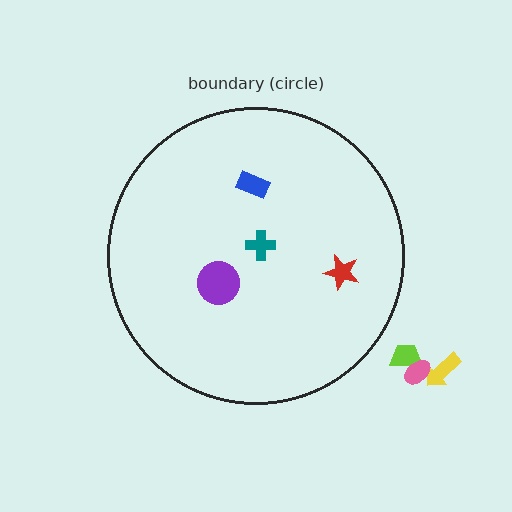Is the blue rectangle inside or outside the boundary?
Inside.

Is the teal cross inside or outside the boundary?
Inside.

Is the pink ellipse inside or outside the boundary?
Outside.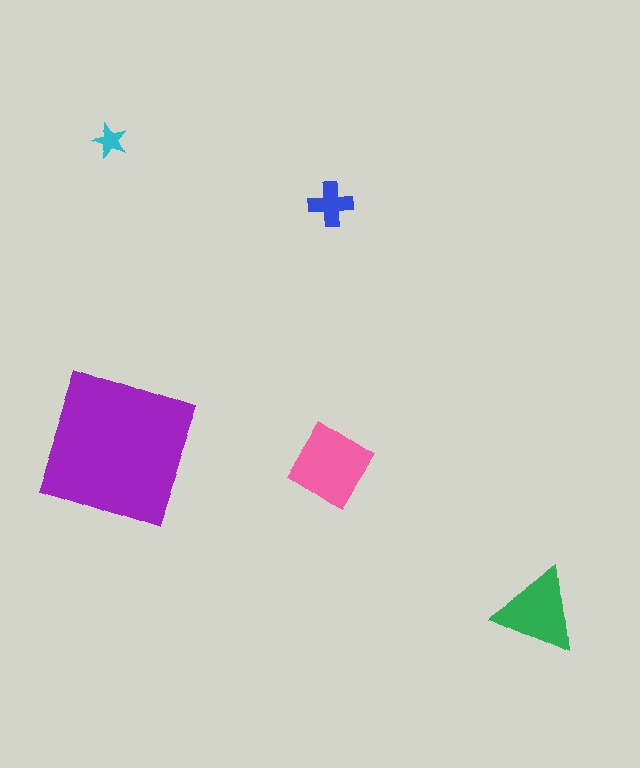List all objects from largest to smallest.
The purple square, the pink diamond, the green triangle, the blue cross, the cyan star.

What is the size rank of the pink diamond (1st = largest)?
2nd.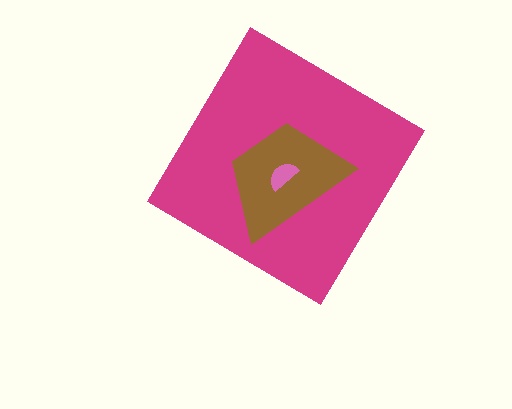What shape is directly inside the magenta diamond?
The brown trapezoid.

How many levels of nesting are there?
3.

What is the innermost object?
The pink semicircle.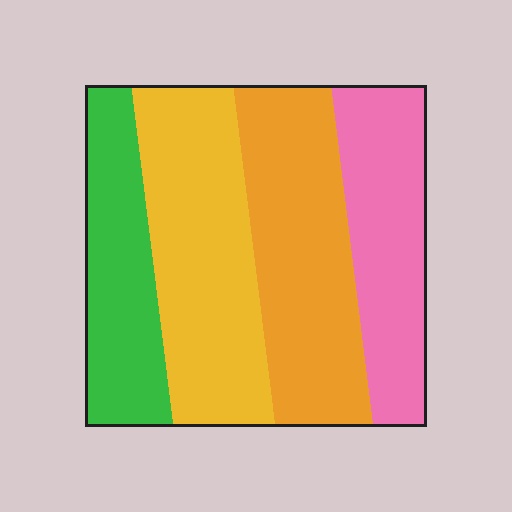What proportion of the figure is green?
Green takes up less than a quarter of the figure.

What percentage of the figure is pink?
Pink covers roughly 20% of the figure.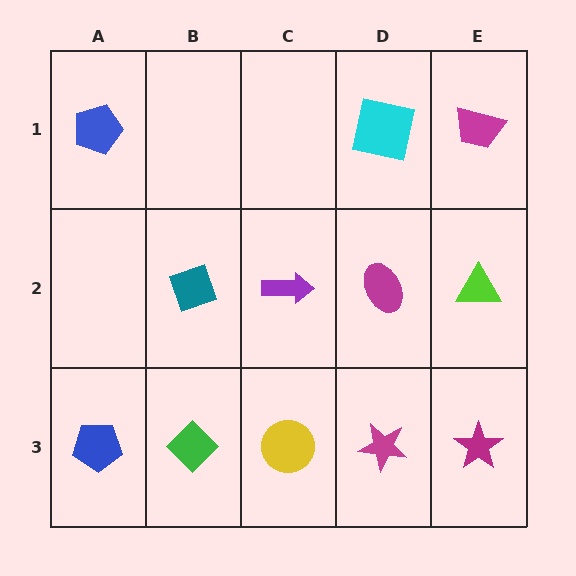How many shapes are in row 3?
5 shapes.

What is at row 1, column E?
A magenta trapezoid.